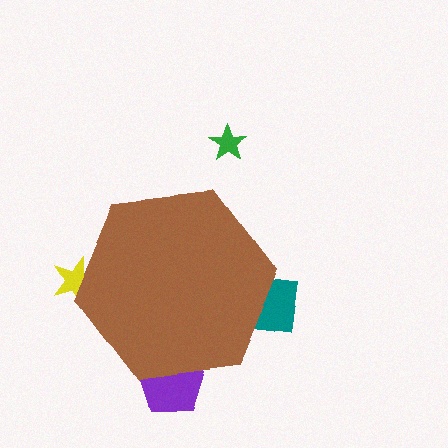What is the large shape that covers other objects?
A brown hexagon.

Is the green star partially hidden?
No, the green star is fully visible.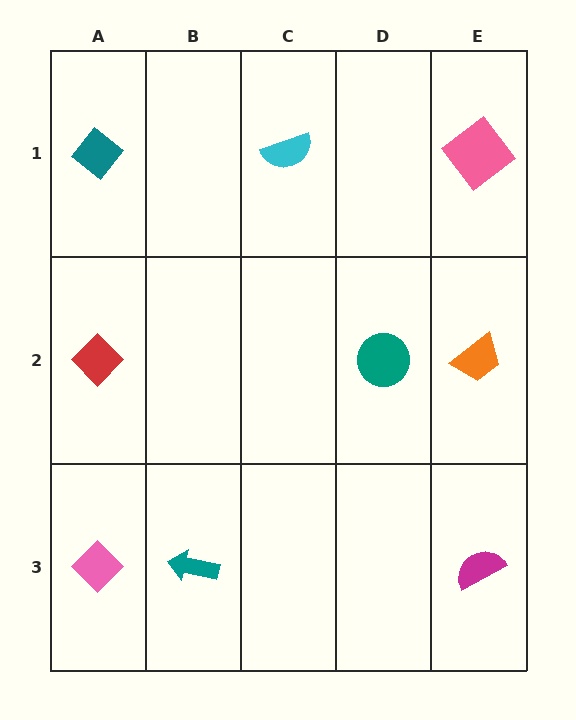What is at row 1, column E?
A pink diamond.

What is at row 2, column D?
A teal circle.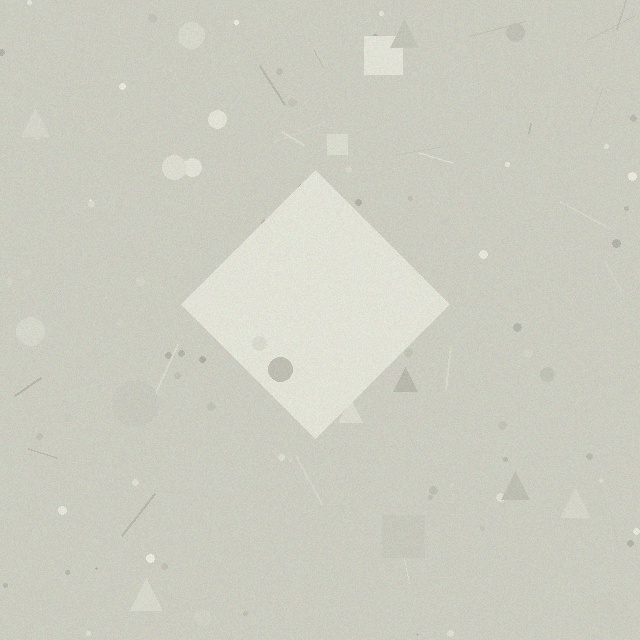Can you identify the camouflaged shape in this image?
The camouflaged shape is a diamond.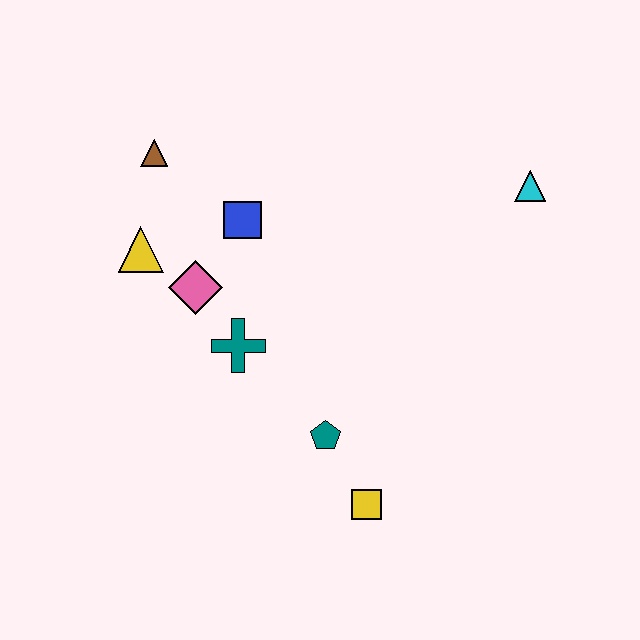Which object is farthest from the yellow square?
The brown triangle is farthest from the yellow square.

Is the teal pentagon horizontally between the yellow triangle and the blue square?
No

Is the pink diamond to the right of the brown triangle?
Yes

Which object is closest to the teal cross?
The pink diamond is closest to the teal cross.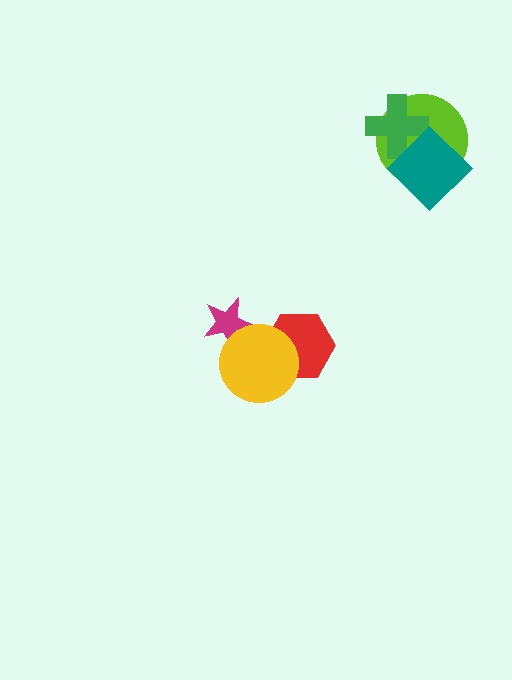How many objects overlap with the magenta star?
1 object overlaps with the magenta star.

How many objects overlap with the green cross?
2 objects overlap with the green cross.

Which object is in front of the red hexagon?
The yellow circle is in front of the red hexagon.